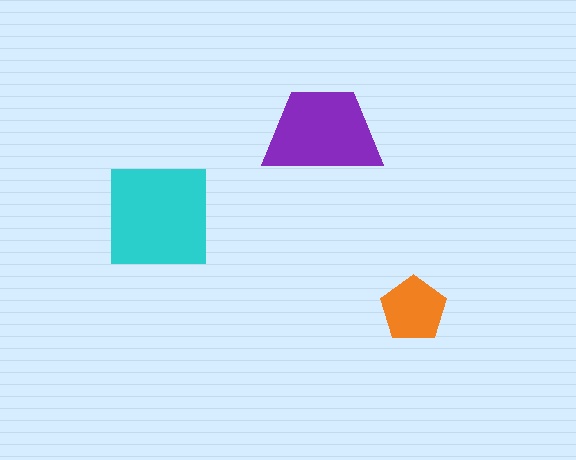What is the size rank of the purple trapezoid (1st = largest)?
2nd.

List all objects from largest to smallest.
The cyan square, the purple trapezoid, the orange pentagon.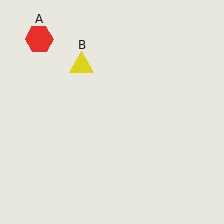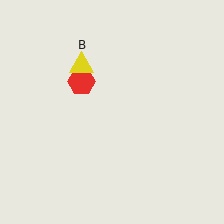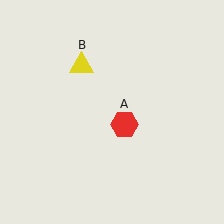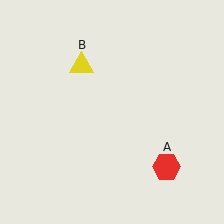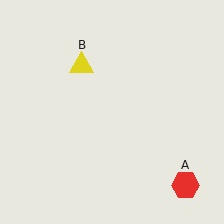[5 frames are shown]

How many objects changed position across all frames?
1 object changed position: red hexagon (object A).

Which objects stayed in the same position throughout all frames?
Yellow triangle (object B) remained stationary.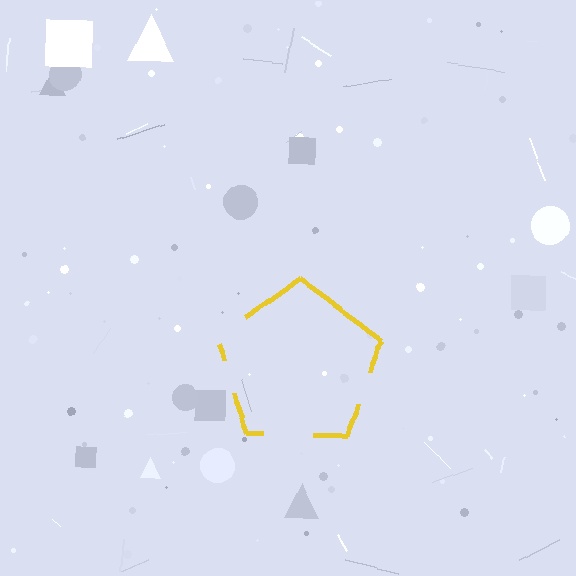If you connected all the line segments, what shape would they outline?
They would outline a pentagon.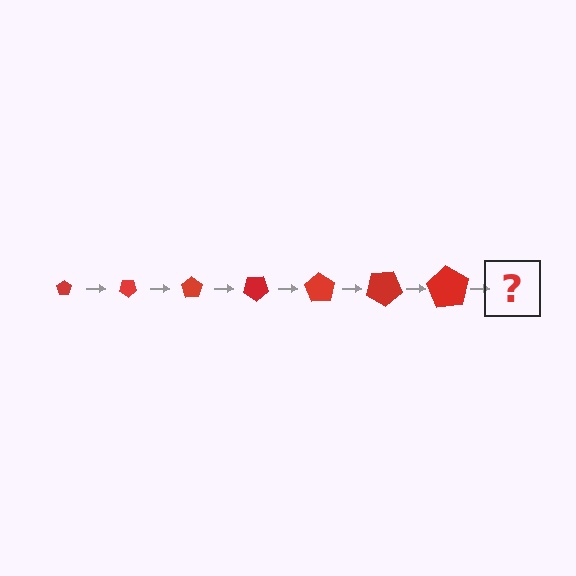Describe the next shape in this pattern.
It should be a pentagon, larger than the previous one and rotated 245 degrees from the start.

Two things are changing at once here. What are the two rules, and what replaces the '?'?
The two rules are that the pentagon grows larger each step and it rotates 35 degrees each step. The '?' should be a pentagon, larger than the previous one and rotated 245 degrees from the start.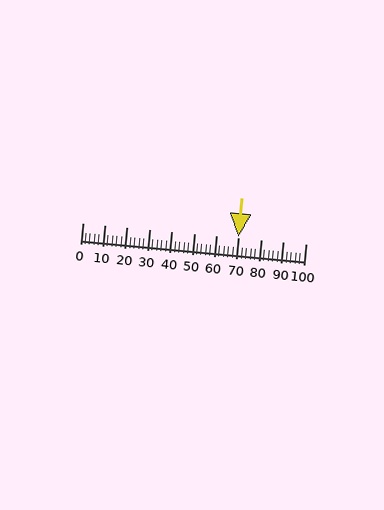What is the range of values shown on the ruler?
The ruler shows values from 0 to 100.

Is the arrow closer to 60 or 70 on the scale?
The arrow is closer to 70.